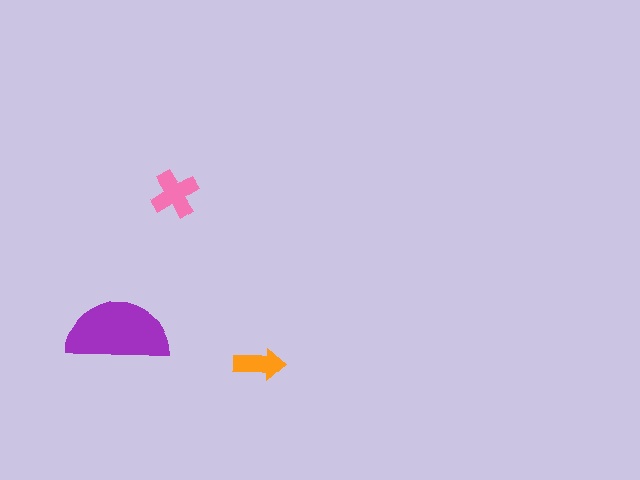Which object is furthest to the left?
The purple semicircle is leftmost.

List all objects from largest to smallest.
The purple semicircle, the pink cross, the orange arrow.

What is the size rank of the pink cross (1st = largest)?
2nd.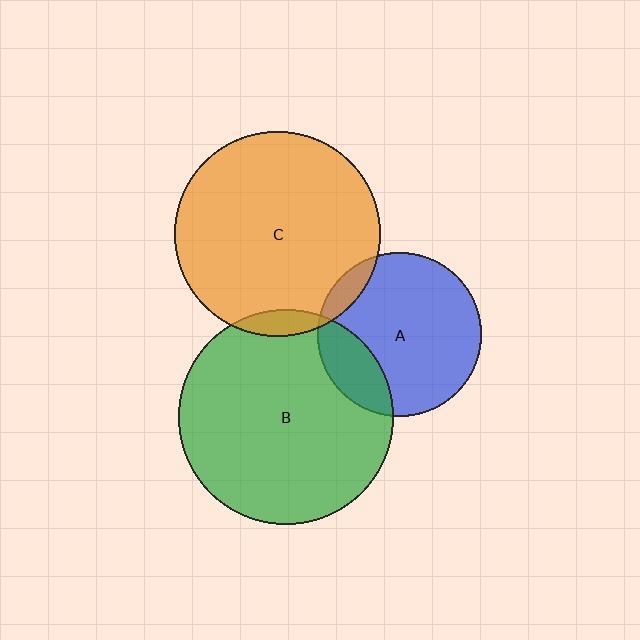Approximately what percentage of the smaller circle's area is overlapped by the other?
Approximately 5%.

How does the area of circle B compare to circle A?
Approximately 1.7 times.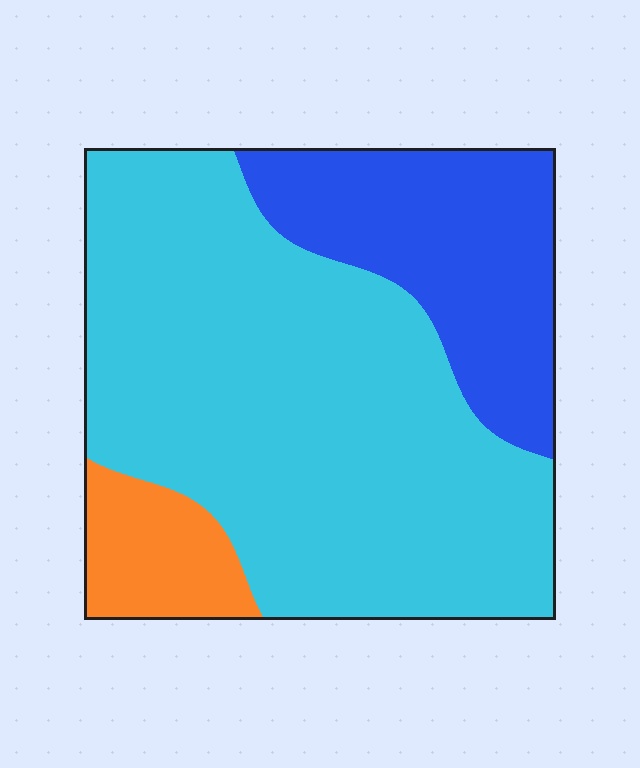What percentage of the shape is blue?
Blue covers roughly 25% of the shape.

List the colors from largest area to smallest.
From largest to smallest: cyan, blue, orange.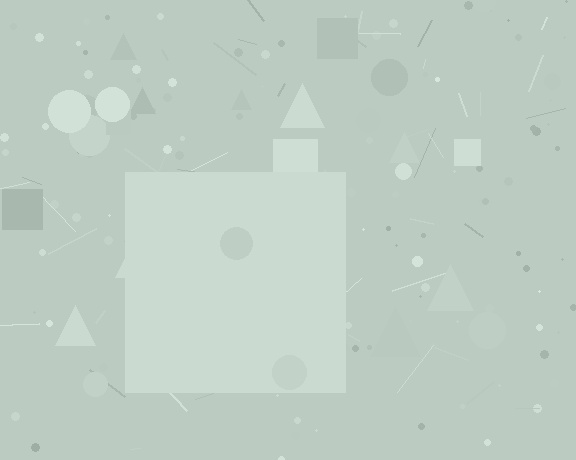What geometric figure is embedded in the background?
A square is embedded in the background.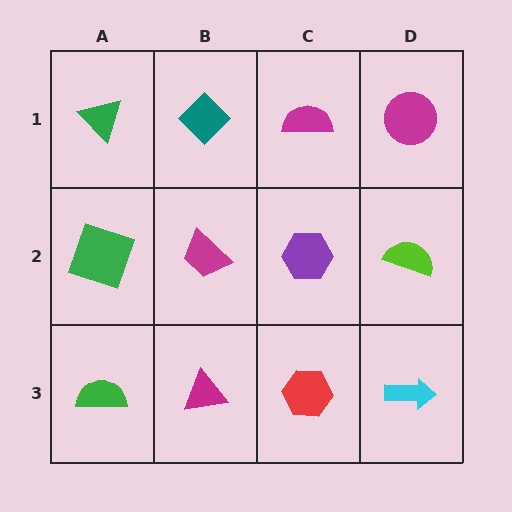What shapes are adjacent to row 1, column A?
A green square (row 2, column A), a teal diamond (row 1, column B).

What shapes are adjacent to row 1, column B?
A magenta trapezoid (row 2, column B), a green triangle (row 1, column A), a magenta semicircle (row 1, column C).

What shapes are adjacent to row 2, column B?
A teal diamond (row 1, column B), a magenta triangle (row 3, column B), a green square (row 2, column A), a purple hexagon (row 2, column C).